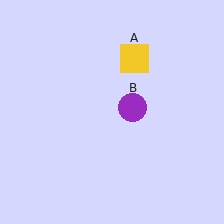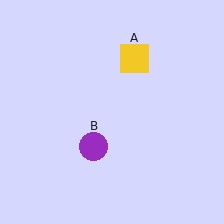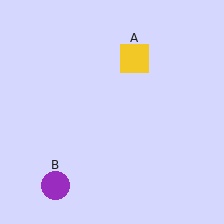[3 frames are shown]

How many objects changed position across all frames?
1 object changed position: purple circle (object B).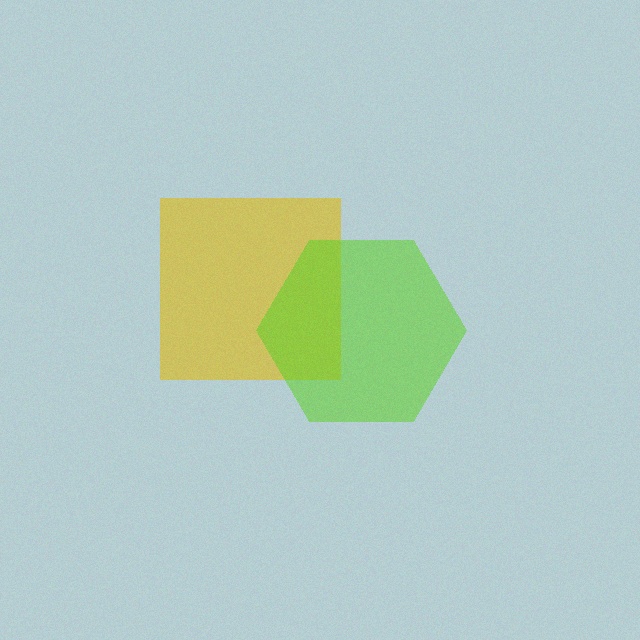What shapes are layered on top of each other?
The layered shapes are: a yellow square, a lime hexagon.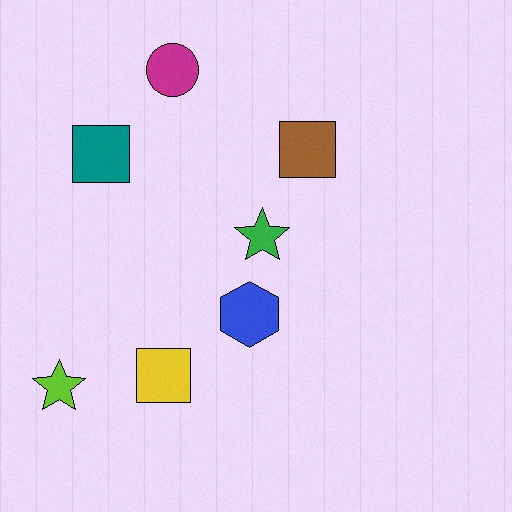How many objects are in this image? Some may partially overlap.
There are 7 objects.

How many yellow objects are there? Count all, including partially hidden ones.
There is 1 yellow object.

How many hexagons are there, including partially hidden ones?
There is 1 hexagon.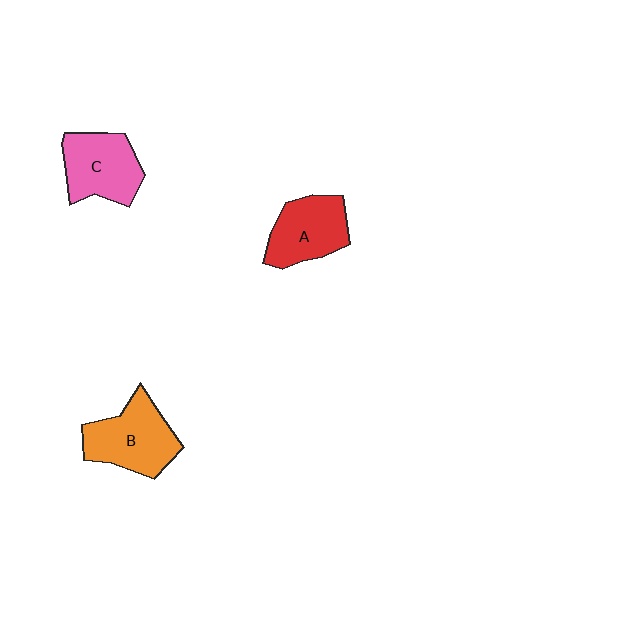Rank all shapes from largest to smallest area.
From largest to smallest: B (orange), C (pink), A (red).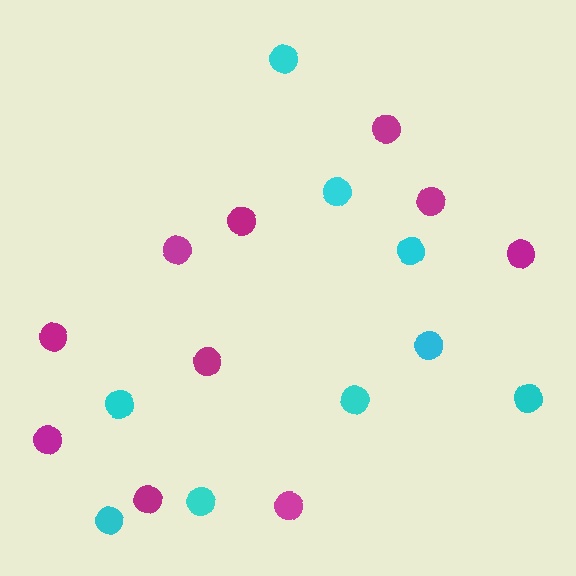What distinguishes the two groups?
There are 2 groups: one group of cyan circles (9) and one group of magenta circles (10).